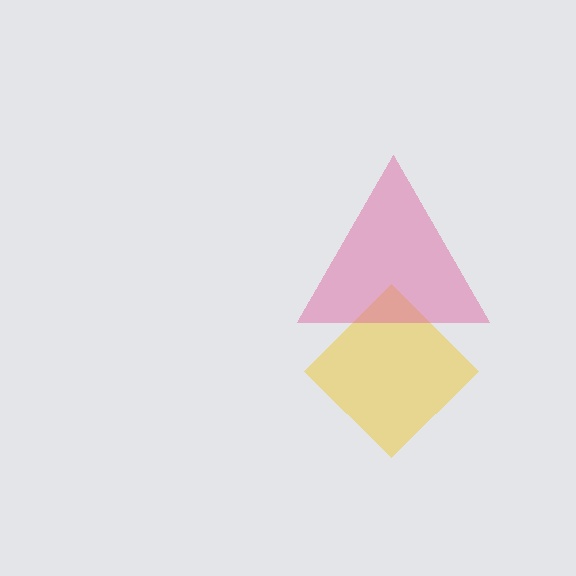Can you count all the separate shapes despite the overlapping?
Yes, there are 2 separate shapes.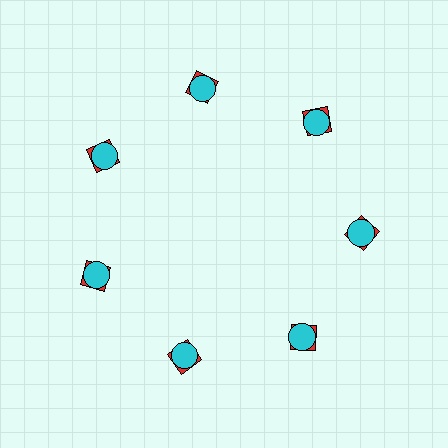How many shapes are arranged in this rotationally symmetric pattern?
There are 14 shapes, arranged in 7 groups of 2.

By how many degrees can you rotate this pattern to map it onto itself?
The pattern maps onto itself every 51 degrees of rotation.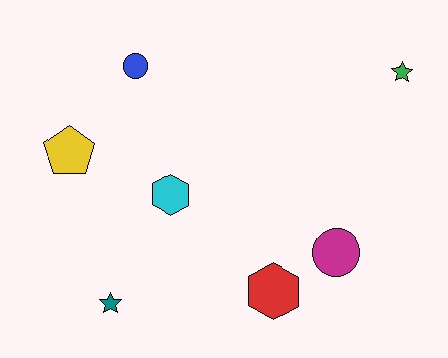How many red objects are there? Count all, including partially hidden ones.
There is 1 red object.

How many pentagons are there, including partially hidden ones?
There is 1 pentagon.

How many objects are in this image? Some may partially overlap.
There are 7 objects.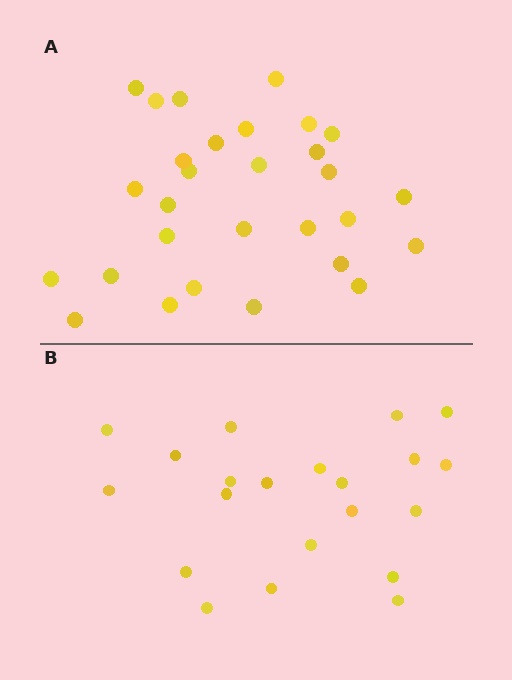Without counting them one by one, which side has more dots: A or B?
Region A (the top region) has more dots.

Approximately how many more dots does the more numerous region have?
Region A has roughly 8 or so more dots than region B.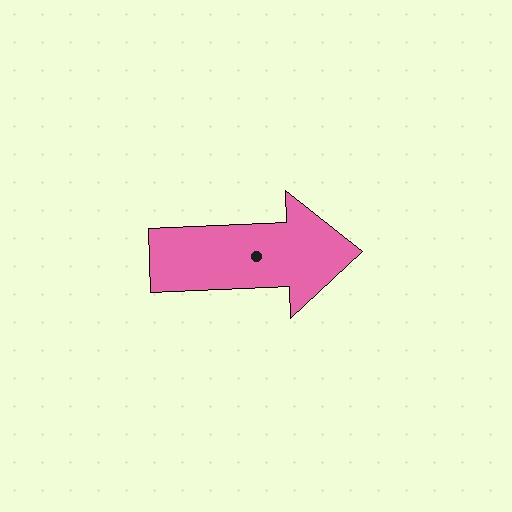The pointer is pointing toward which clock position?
Roughly 3 o'clock.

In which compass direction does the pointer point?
East.